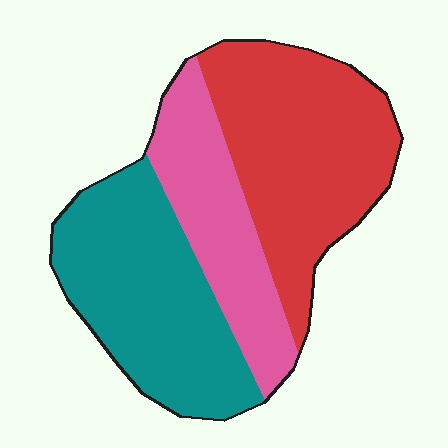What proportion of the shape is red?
Red takes up about two fifths (2/5) of the shape.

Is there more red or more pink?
Red.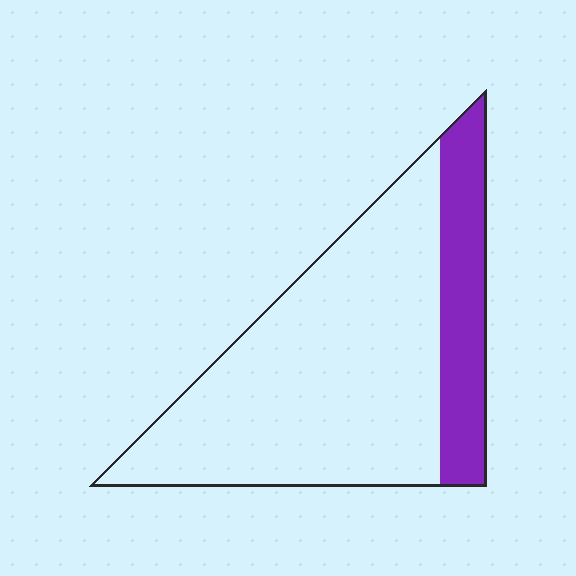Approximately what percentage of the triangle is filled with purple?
Approximately 20%.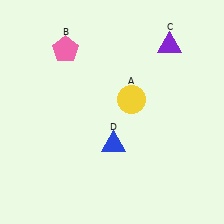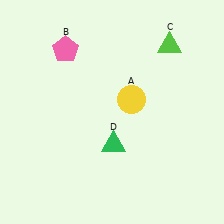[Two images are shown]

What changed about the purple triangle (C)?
In Image 1, C is purple. In Image 2, it changed to lime.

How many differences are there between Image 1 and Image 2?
There are 2 differences between the two images.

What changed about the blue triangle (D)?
In Image 1, D is blue. In Image 2, it changed to green.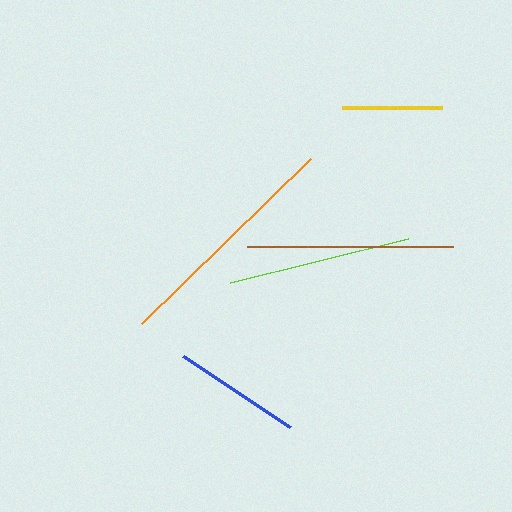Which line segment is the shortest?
The yellow line is the shortest at approximately 100 pixels.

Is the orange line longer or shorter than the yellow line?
The orange line is longer than the yellow line.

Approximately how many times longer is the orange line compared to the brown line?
The orange line is approximately 1.1 times the length of the brown line.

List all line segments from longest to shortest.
From longest to shortest: orange, brown, lime, blue, yellow.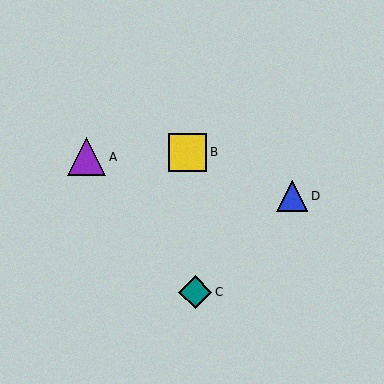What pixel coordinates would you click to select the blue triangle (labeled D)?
Click at (292, 196) to select the blue triangle D.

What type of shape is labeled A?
Shape A is a purple triangle.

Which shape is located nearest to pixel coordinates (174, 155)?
The yellow square (labeled B) at (188, 152) is nearest to that location.